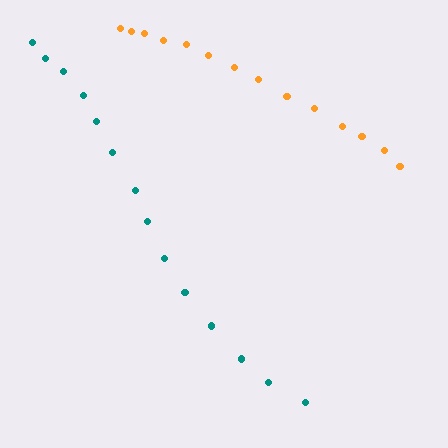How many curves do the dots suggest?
There are 2 distinct paths.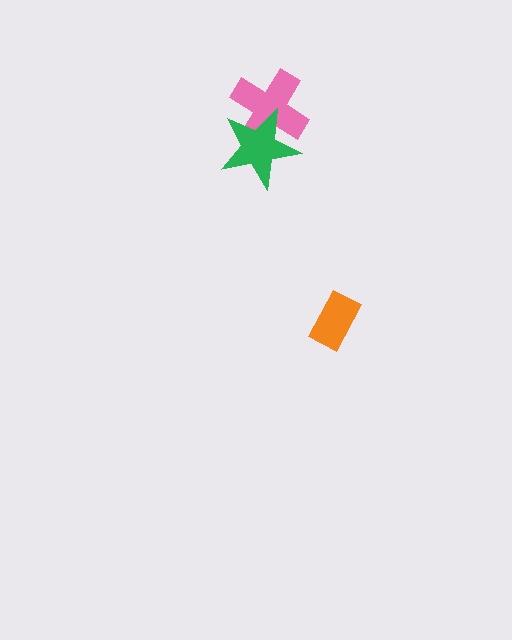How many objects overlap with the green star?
1 object overlaps with the green star.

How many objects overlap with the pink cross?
1 object overlaps with the pink cross.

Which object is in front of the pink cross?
The green star is in front of the pink cross.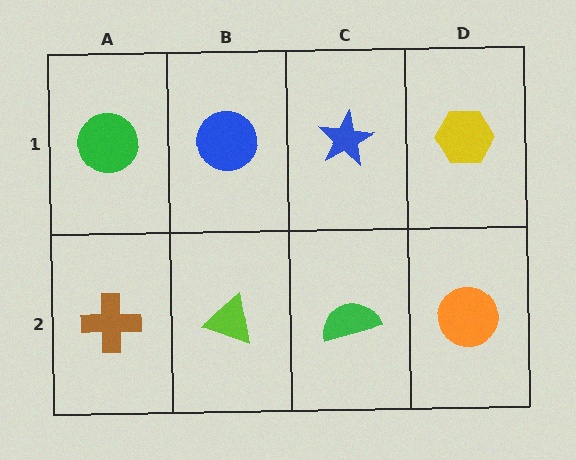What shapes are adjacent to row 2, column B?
A blue circle (row 1, column B), a brown cross (row 2, column A), a green semicircle (row 2, column C).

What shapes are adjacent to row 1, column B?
A lime triangle (row 2, column B), a green circle (row 1, column A), a blue star (row 1, column C).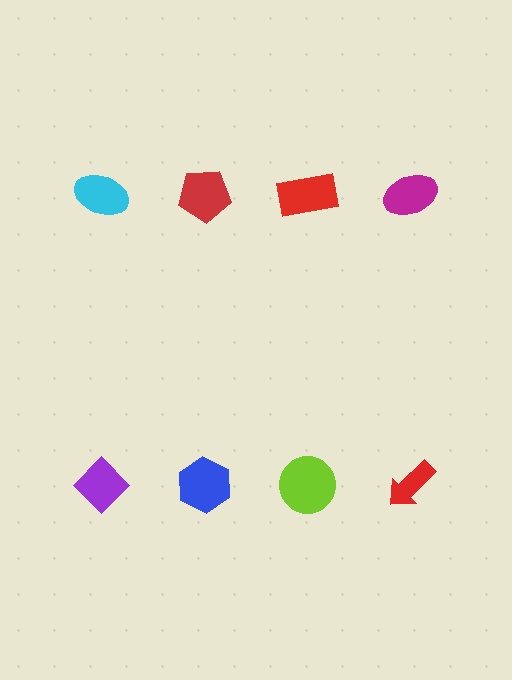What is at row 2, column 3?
A lime circle.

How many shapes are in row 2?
4 shapes.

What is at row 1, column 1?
A cyan ellipse.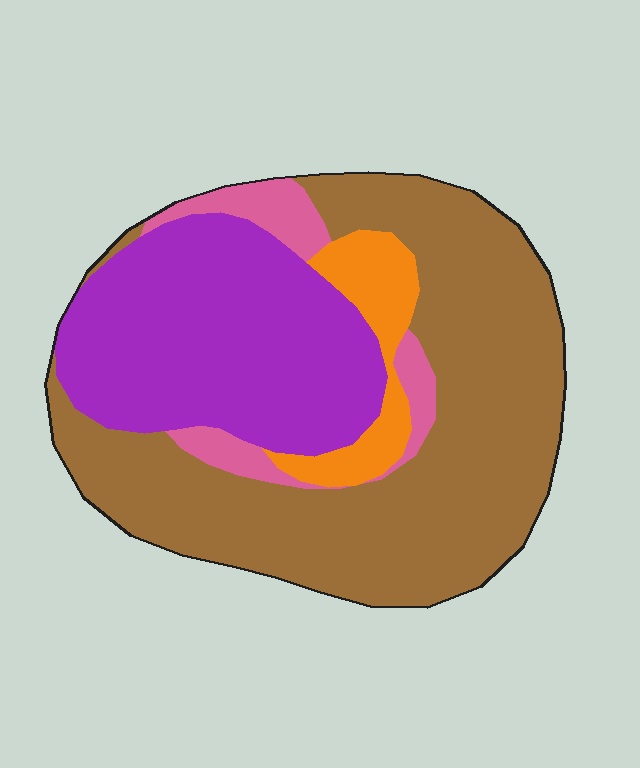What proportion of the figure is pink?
Pink covers around 10% of the figure.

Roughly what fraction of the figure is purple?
Purple covers roughly 30% of the figure.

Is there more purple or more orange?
Purple.